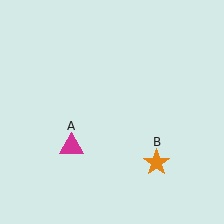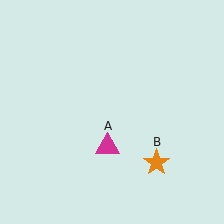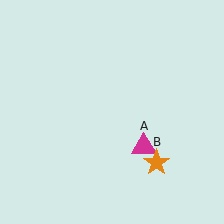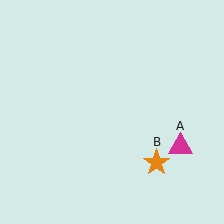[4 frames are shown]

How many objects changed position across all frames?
1 object changed position: magenta triangle (object A).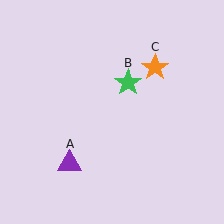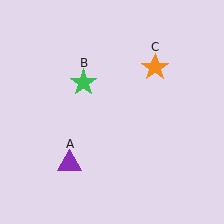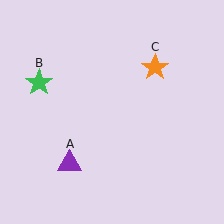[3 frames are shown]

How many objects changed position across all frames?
1 object changed position: green star (object B).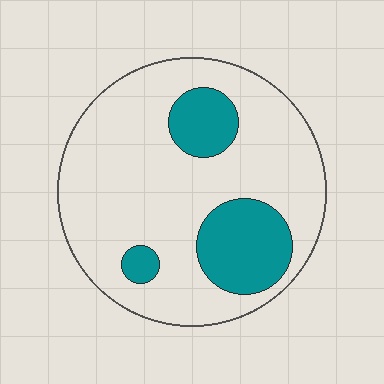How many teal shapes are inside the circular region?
3.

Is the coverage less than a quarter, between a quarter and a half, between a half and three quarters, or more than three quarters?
Less than a quarter.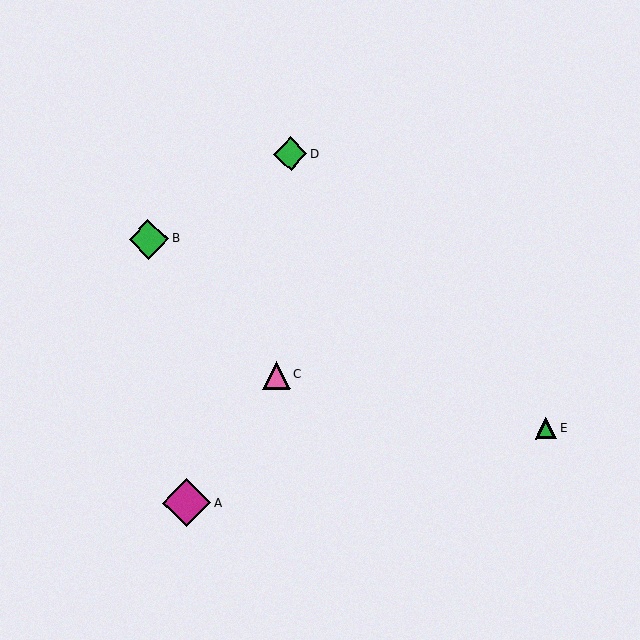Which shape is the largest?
The magenta diamond (labeled A) is the largest.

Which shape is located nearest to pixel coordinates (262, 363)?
The pink triangle (labeled C) at (276, 375) is nearest to that location.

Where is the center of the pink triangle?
The center of the pink triangle is at (276, 375).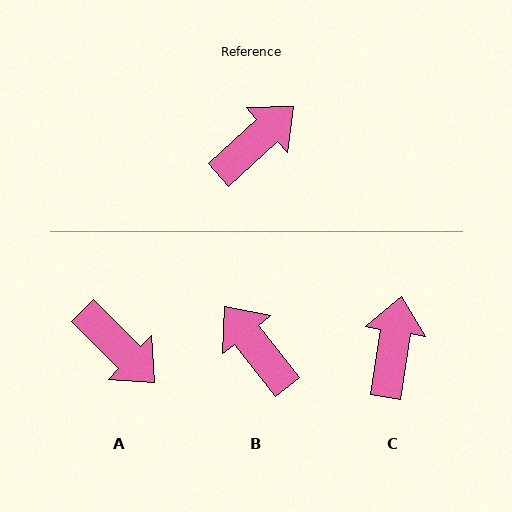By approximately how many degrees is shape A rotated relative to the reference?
Approximately 87 degrees clockwise.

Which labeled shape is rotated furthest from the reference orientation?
A, about 87 degrees away.